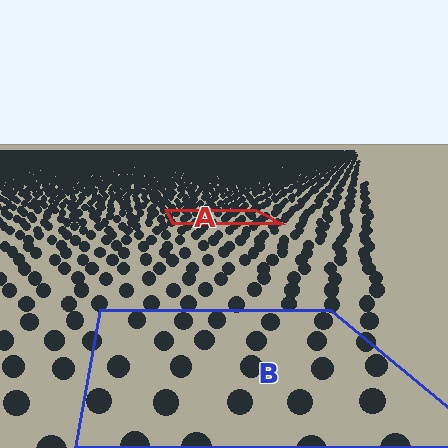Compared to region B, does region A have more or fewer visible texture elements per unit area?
Region A has more texture elements per unit area — they are packed more densely because it is farther away.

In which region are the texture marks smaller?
The texture marks are smaller in region A, because it is farther away.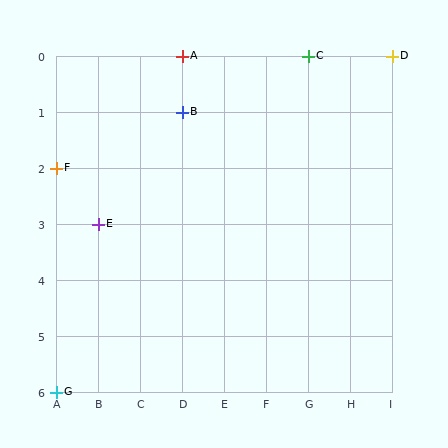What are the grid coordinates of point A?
Point A is at grid coordinates (D, 0).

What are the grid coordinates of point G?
Point G is at grid coordinates (A, 6).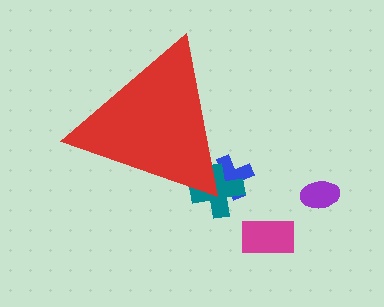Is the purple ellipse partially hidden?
No, the purple ellipse is fully visible.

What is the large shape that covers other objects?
A red triangle.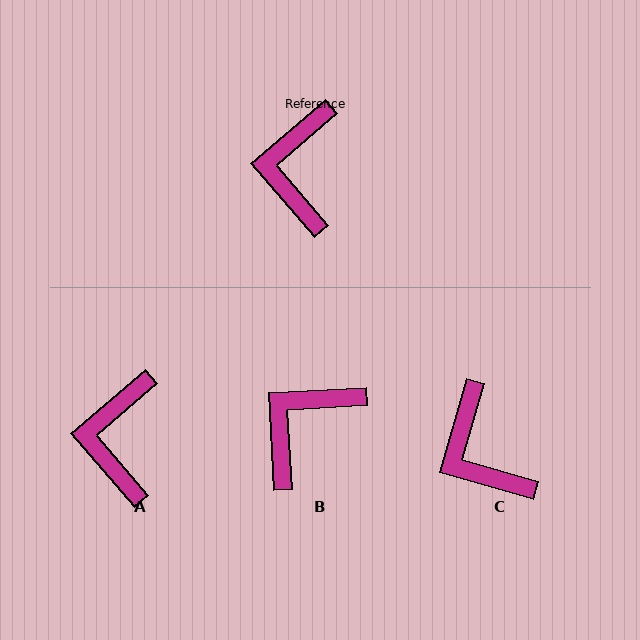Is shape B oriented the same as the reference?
No, it is off by about 37 degrees.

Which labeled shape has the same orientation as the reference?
A.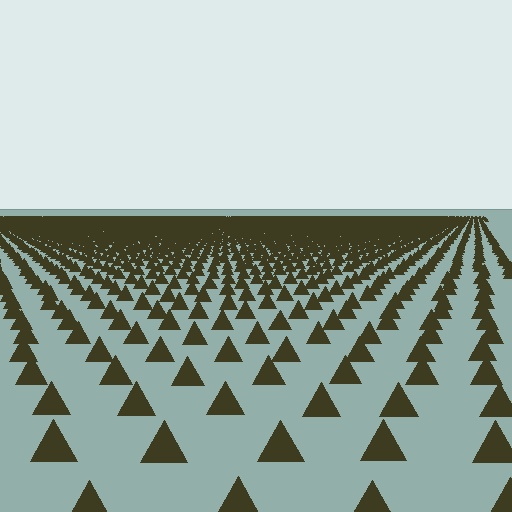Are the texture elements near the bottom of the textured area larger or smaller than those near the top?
Larger. Near the bottom, elements are closer to the viewer and appear at a bigger on-screen size.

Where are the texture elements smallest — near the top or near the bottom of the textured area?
Near the top.